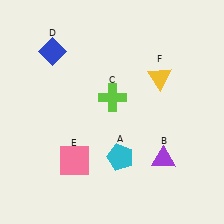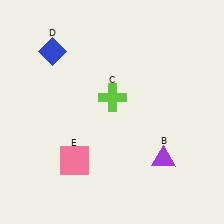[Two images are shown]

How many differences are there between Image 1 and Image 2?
There are 2 differences between the two images.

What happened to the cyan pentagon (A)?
The cyan pentagon (A) was removed in Image 2. It was in the bottom-right area of Image 1.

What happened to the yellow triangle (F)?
The yellow triangle (F) was removed in Image 2. It was in the top-right area of Image 1.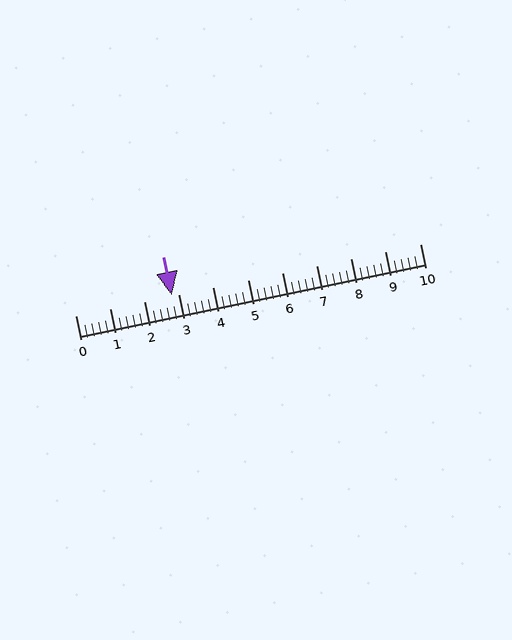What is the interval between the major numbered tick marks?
The major tick marks are spaced 1 units apart.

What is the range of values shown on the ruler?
The ruler shows values from 0 to 10.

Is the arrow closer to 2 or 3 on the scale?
The arrow is closer to 3.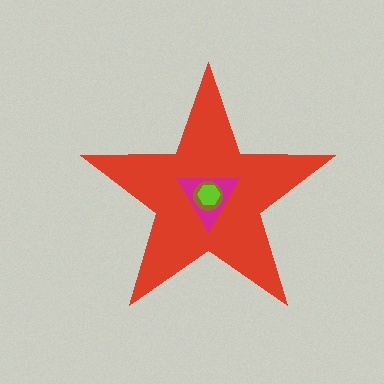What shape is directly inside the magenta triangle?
The brown circle.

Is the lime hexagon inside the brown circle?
Yes.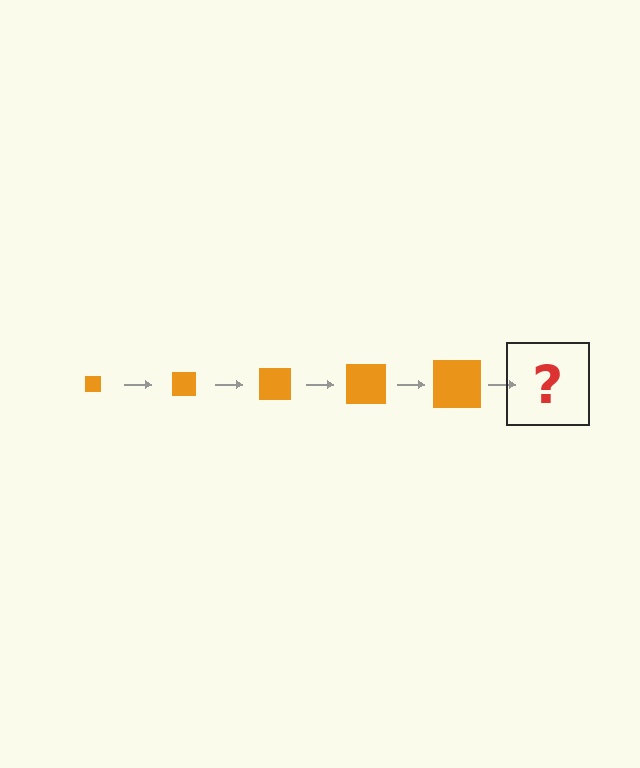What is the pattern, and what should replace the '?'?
The pattern is that the square gets progressively larger each step. The '?' should be an orange square, larger than the previous one.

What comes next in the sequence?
The next element should be an orange square, larger than the previous one.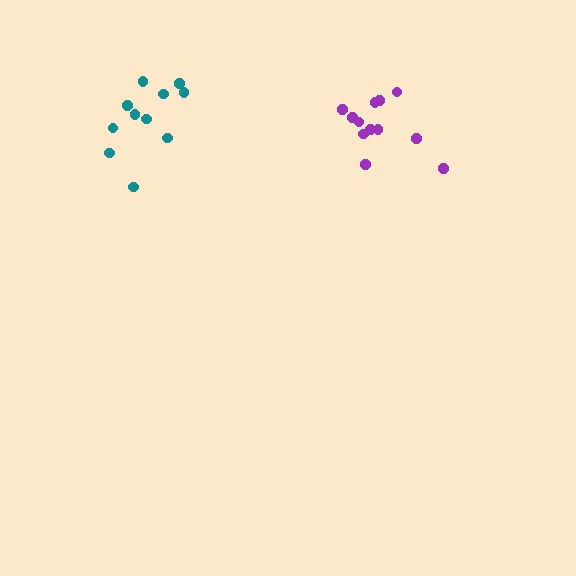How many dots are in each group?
Group 1: 12 dots, Group 2: 11 dots (23 total).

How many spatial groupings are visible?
There are 2 spatial groupings.